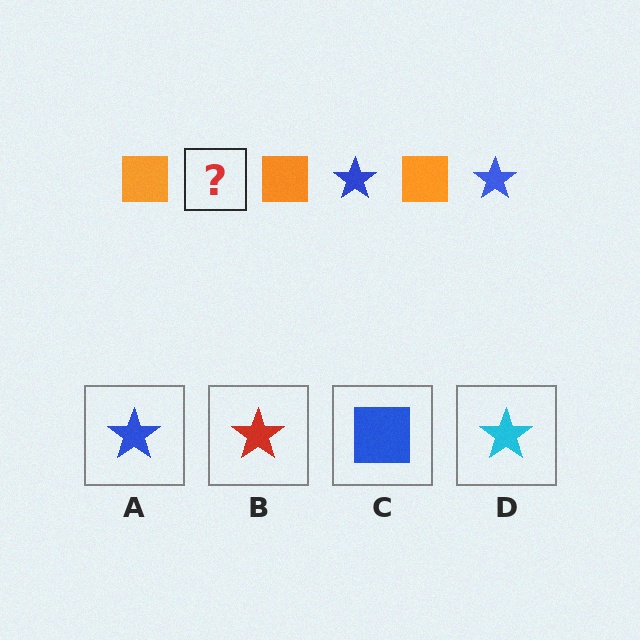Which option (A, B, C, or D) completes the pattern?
A.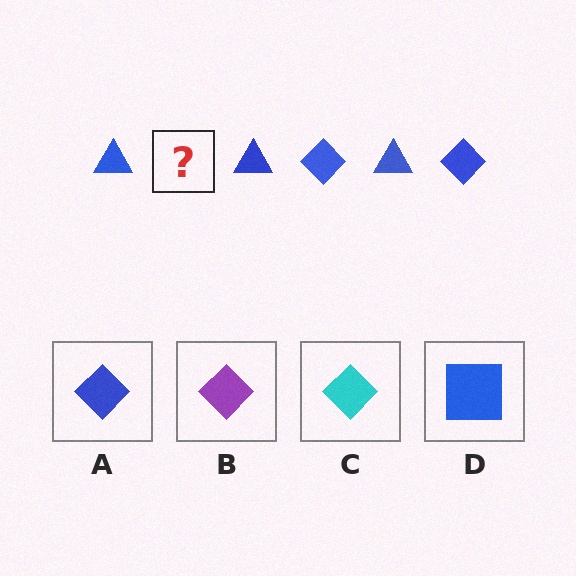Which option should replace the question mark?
Option A.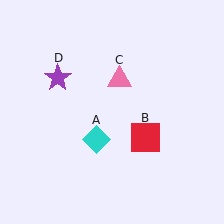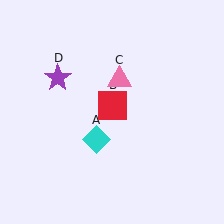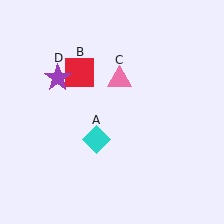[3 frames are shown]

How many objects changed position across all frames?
1 object changed position: red square (object B).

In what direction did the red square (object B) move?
The red square (object B) moved up and to the left.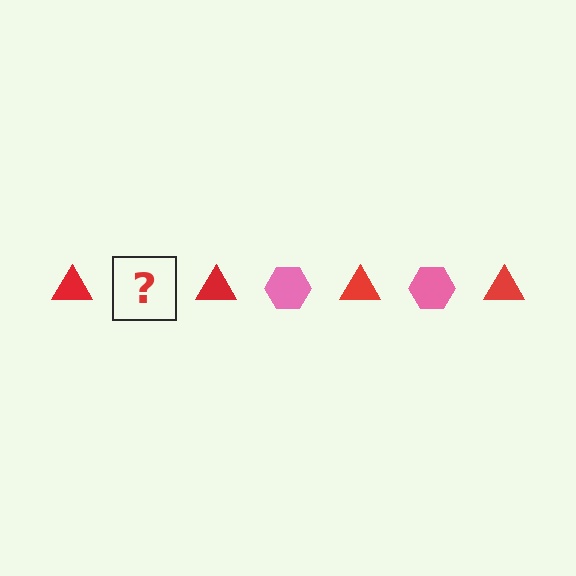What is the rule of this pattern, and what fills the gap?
The rule is that the pattern alternates between red triangle and pink hexagon. The gap should be filled with a pink hexagon.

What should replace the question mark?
The question mark should be replaced with a pink hexagon.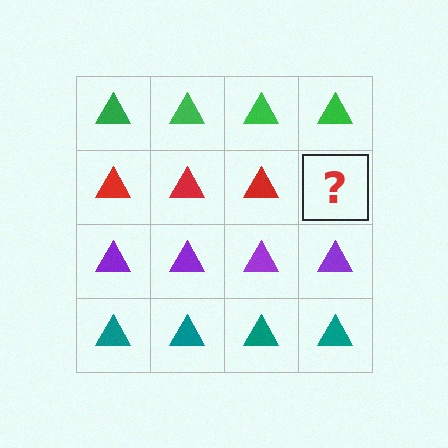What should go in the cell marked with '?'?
The missing cell should contain a red triangle.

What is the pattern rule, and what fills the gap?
The rule is that each row has a consistent color. The gap should be filled with a red triangle.